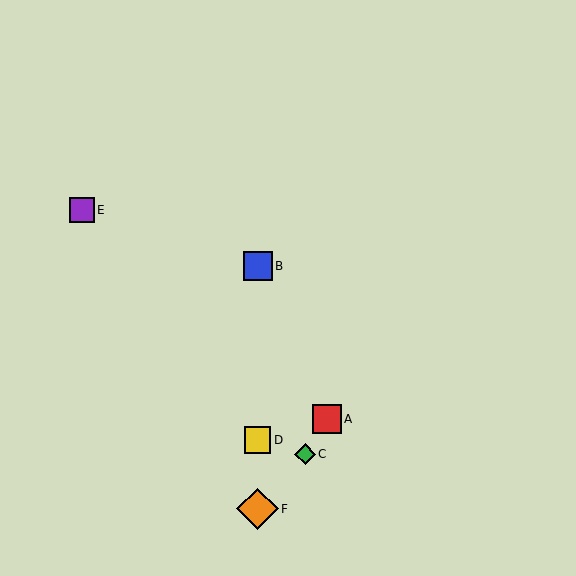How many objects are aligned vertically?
3 objects (B, D, F) are aligned vertically.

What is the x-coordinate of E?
Object E is at x≈82.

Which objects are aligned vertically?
Objects B, D, F are aligned vertically.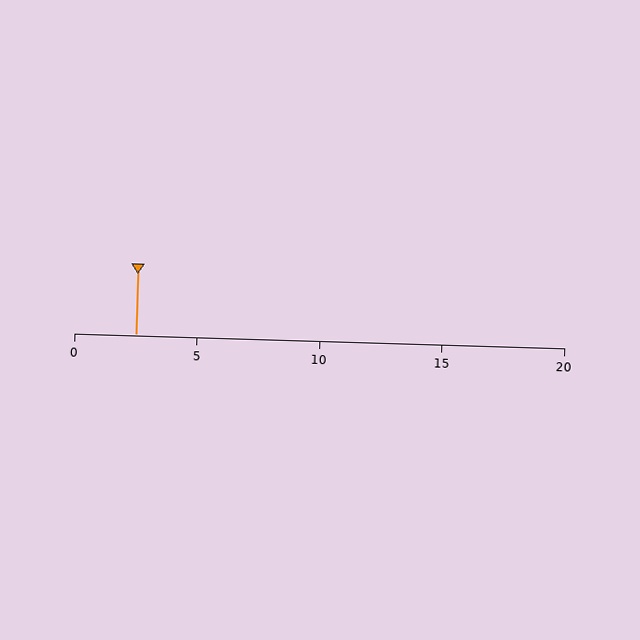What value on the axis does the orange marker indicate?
The marker indicates approximately 2.5.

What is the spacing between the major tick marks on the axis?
The major ticks are spaced 5 apart.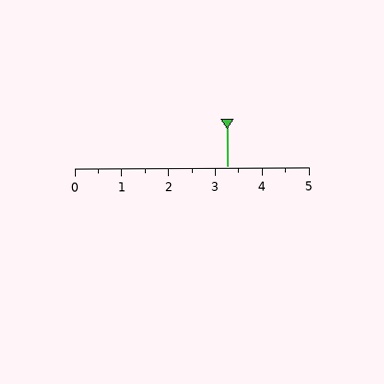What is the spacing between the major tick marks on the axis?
The major ticks are spaced 1 apart.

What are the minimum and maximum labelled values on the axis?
The axis runs from 0 to 5.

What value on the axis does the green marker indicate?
The marker indicates approximately 3.2.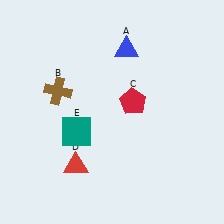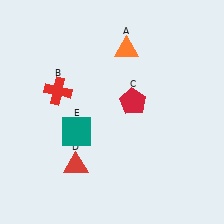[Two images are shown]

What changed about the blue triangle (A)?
In Image 1, A is blue. In Image 2, it changed to orange.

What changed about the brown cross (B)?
In Image 1, B is brown. In Image 2, it changed to red.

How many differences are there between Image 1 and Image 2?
There are 2 differences between the two images.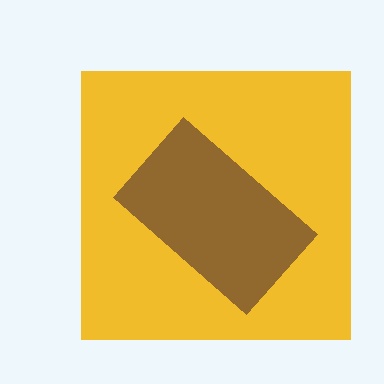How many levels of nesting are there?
2.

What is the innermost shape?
The brown rectangle.